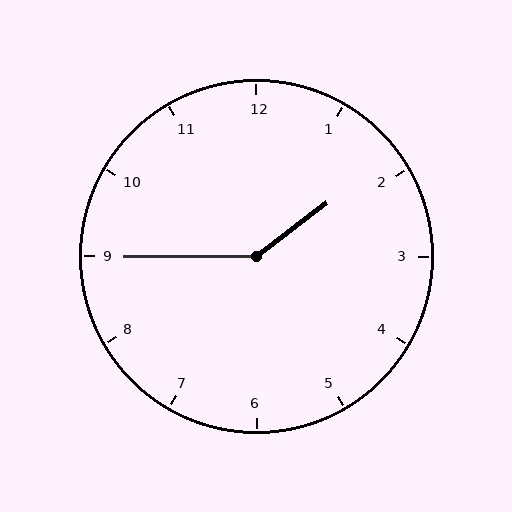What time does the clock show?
1:45.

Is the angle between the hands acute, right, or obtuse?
It is obtuse.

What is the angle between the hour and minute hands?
Approximately 142 degrees.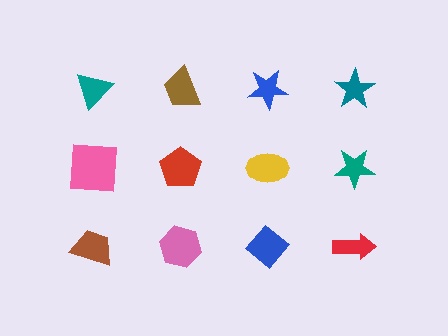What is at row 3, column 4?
A red arrow.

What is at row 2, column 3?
A yellow ellipse.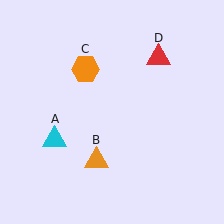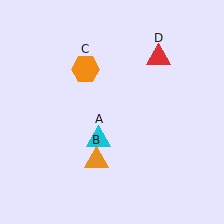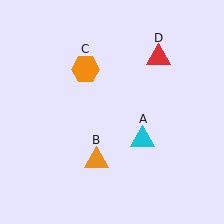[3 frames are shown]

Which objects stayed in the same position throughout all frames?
Orange triangle (object B) and orange hexagon (object C) and red triangle (object D) remained stationary.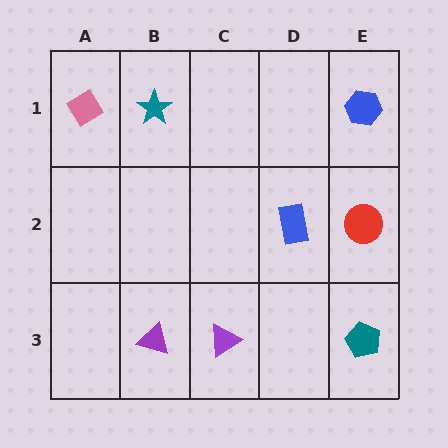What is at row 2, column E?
A red circle.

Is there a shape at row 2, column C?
No, that cell is empty.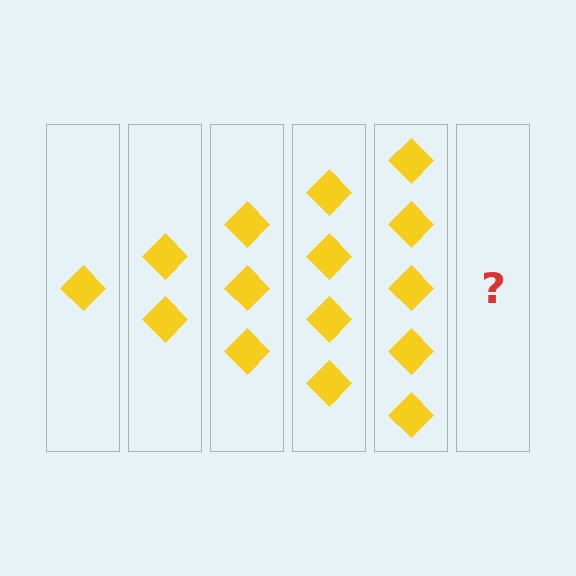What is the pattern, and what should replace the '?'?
The pattern is that each step adds one more diamond. The '?' should be 6 diamonds.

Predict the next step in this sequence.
The next step is 6 diamonds.